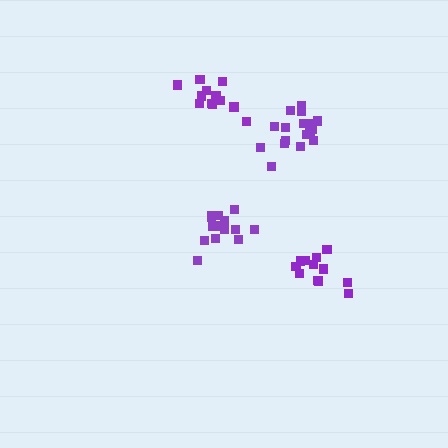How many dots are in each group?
Group 1: 14 dots, Group 2: 12 dots, Group 3: 12 dots, Group 4: 17 dots (55 total).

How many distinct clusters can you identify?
There are 4 distinct clusters.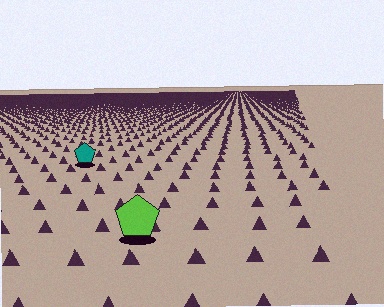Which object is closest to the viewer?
The lime pentagon is closest. The texture marks near it are larger and more spread out.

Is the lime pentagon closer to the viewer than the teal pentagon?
Yes. The lime pentagon is closer — you can tell from the texture gradient: the ground texture is coarser near it.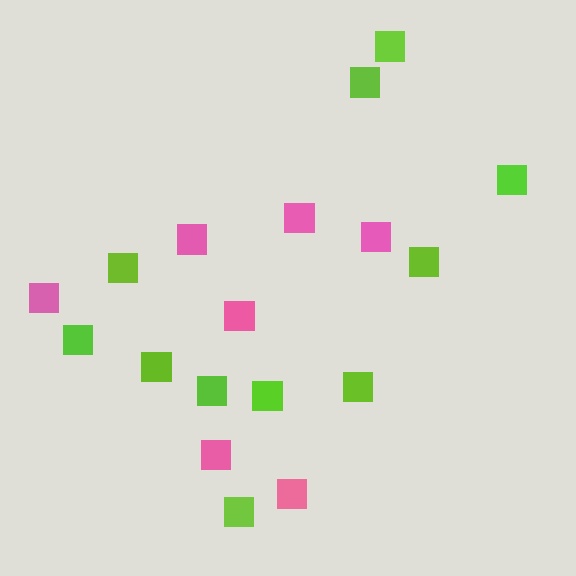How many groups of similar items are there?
There are 2 groups: one group of pink squares (7) and one group of lime squares (11).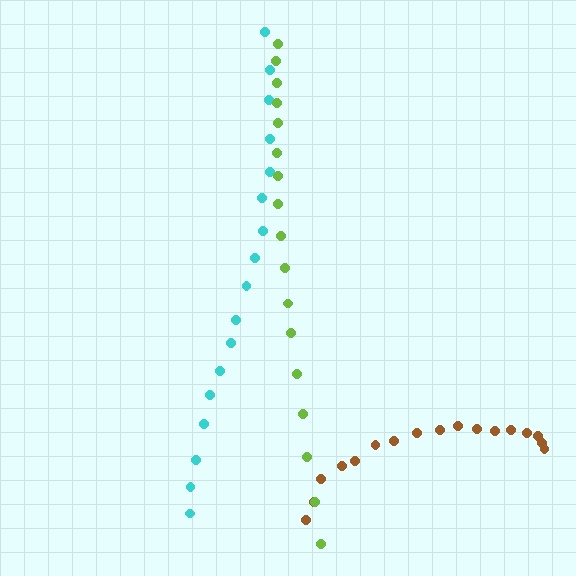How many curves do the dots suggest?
There are 3 distinct paths.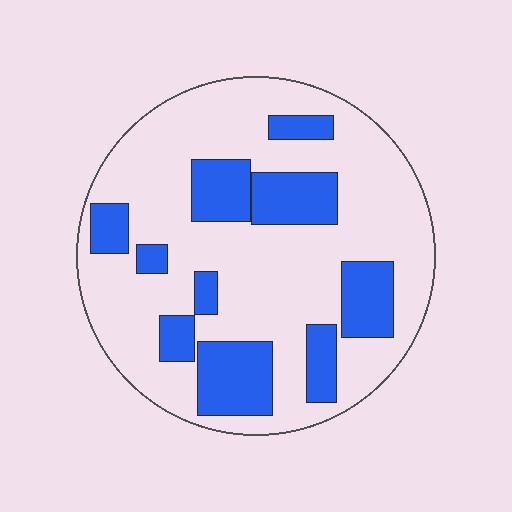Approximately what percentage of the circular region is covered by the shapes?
Approximately 25%.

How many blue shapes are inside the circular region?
10.